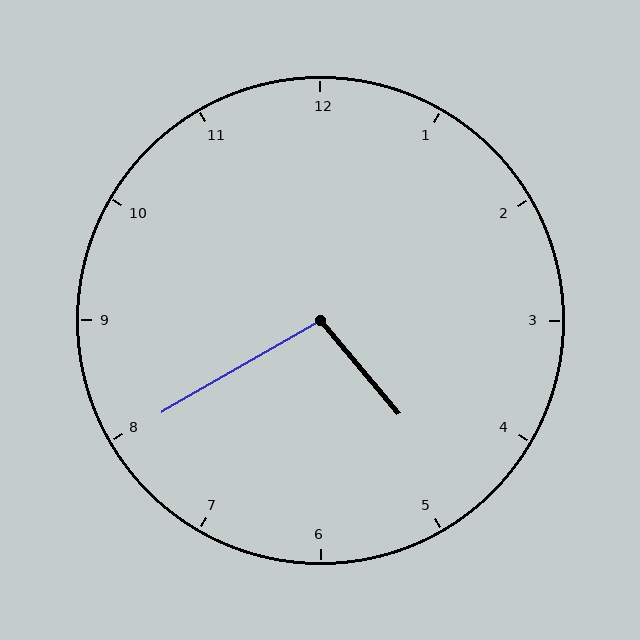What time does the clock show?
4:40.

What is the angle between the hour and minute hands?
Approximately 100 degrees.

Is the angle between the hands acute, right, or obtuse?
It is obtuse.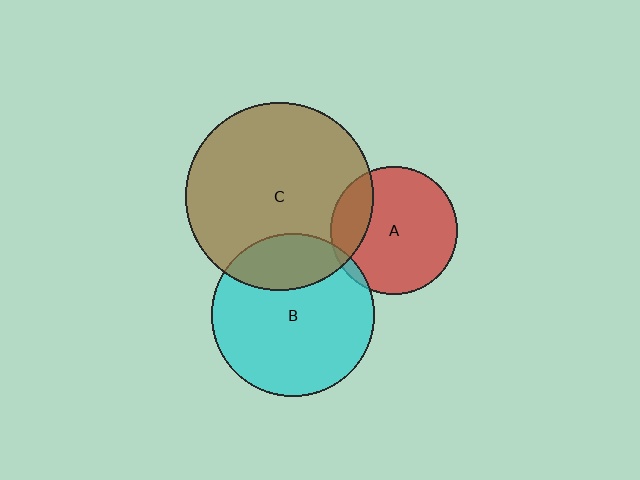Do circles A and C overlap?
Yes.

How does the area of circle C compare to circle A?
Approximately 2.2 times.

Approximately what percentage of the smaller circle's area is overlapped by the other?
Approximately 20%.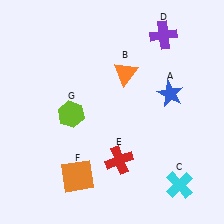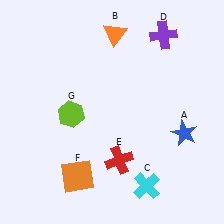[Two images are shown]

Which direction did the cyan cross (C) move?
The cyan cross (C) moved left.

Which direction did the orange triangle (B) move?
The orange triangle (B) moved up.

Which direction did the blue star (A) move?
The blue star (A) moved down.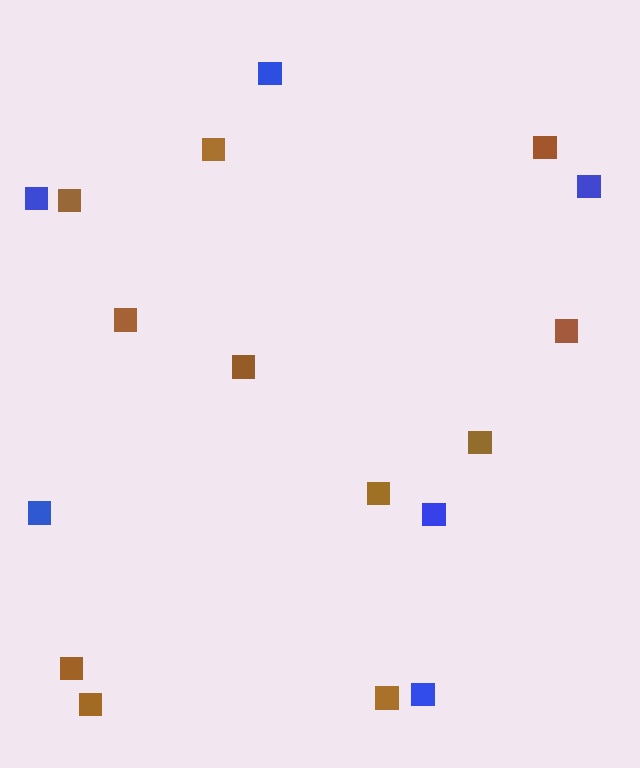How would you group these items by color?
There are 2 groups: one group of blue squares (6) and one group of brown squares (11).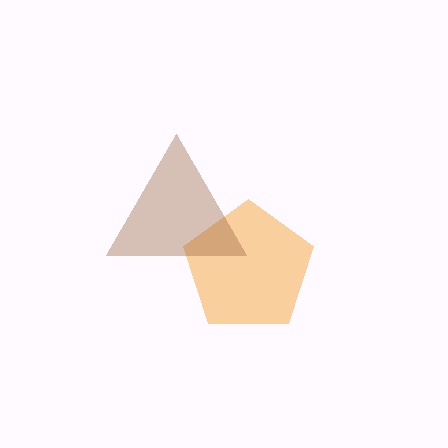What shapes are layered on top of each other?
The layered shapes are: an orange pentagon, a brown triangle.